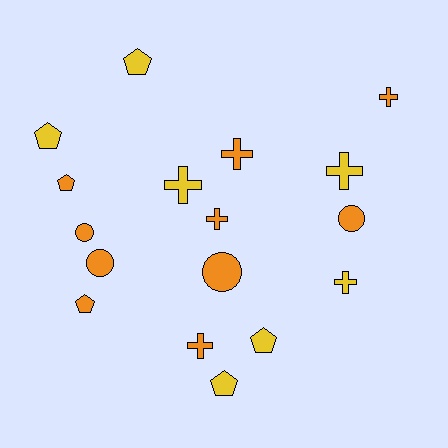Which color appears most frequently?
Orange, with 10 objects.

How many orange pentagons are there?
There are 2 orange pentagons.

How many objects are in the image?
There are 17 objects.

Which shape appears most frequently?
Cross, with 7 objects.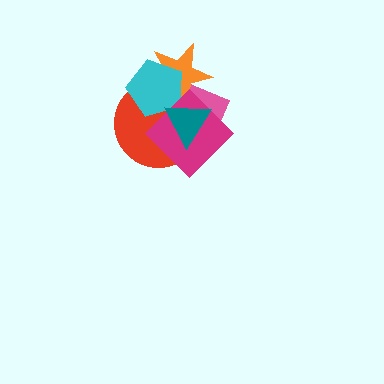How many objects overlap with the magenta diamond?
5 objects overlap with the magenta diamond.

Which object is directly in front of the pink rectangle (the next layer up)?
The red circle is directly in front of the pink rectangle.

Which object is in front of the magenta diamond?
The teal triangle is in front of the magenta diamond.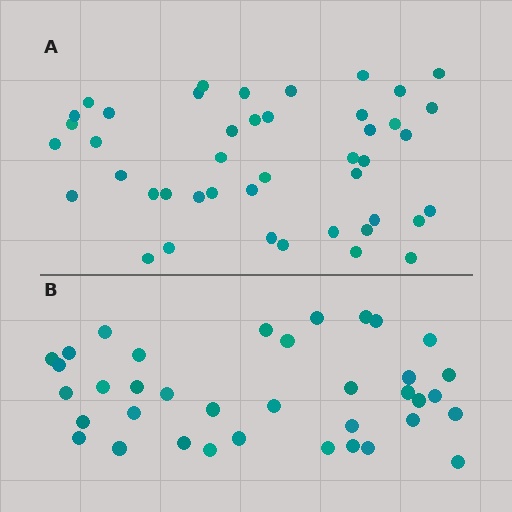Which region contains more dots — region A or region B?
Region A (the top region) has more dots.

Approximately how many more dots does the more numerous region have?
Region A has roughly 8 or so more dots than region B.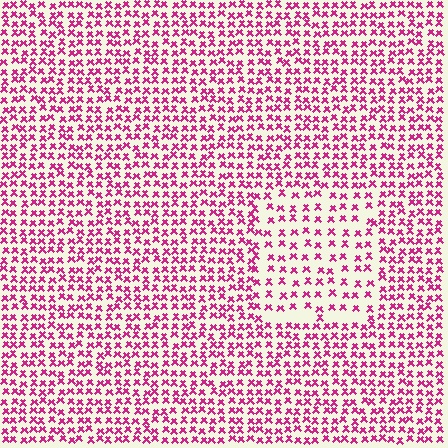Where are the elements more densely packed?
The elements are more densely packed outside the rectangle boundary.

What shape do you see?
I see a rectangle.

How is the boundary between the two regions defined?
The boundary is defined by a change in element density (approximately 1.8x ratio). All elements are the same color, size, and shape.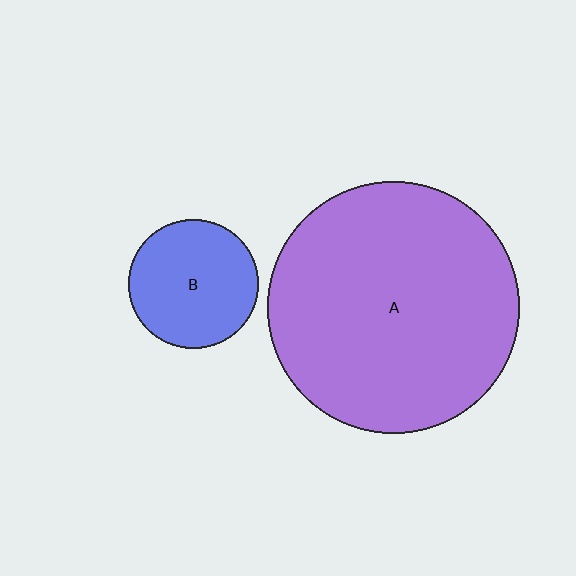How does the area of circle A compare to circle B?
Approximately 3.8 times.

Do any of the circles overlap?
No, none of the circles overlap.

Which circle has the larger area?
Circle A (purple).